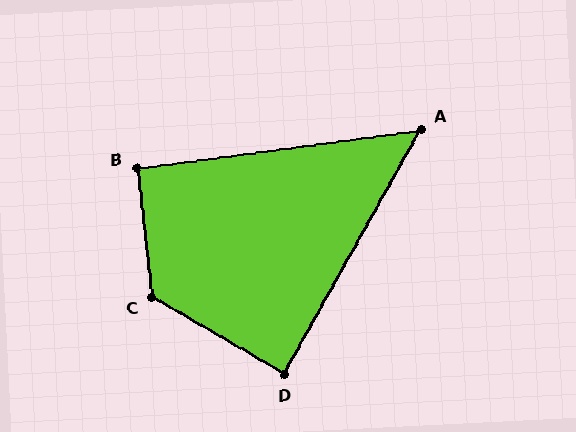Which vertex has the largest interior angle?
C, at approximately 127 degrees.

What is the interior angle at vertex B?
Approximately 91 degrees (approximately right).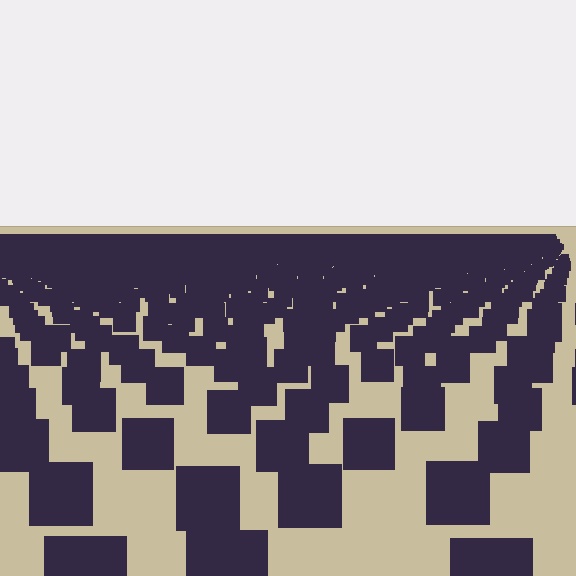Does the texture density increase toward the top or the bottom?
Density increases toward the top.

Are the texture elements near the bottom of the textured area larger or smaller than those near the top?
Larger. Near the bottom, elements are closer to the viewer and appear at a bigger on-screen size.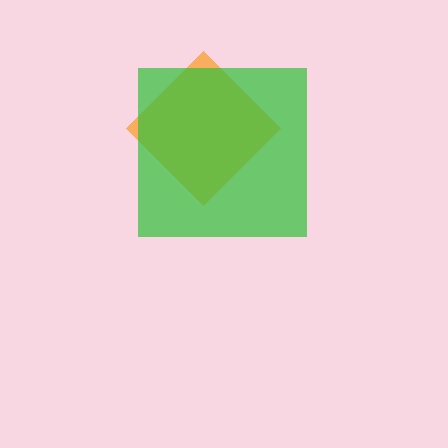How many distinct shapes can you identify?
There are 2 distinct shapes: an orange diamond, a green square.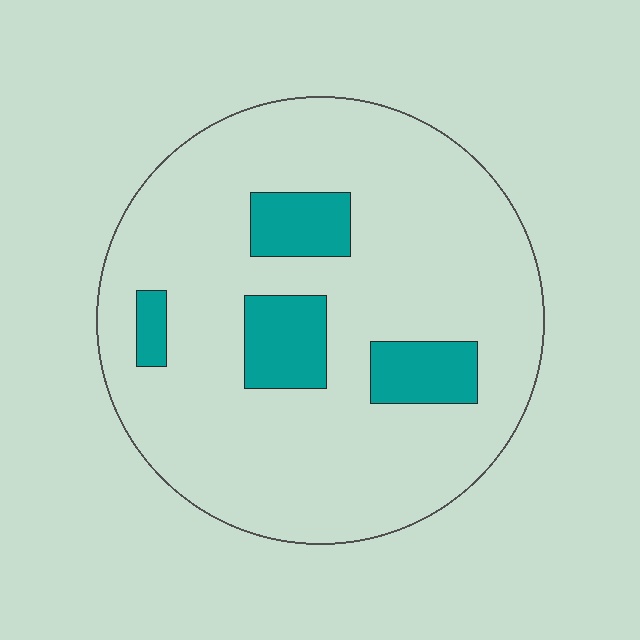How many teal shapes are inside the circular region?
4.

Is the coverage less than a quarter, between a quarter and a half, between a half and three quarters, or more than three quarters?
Less than a quarter.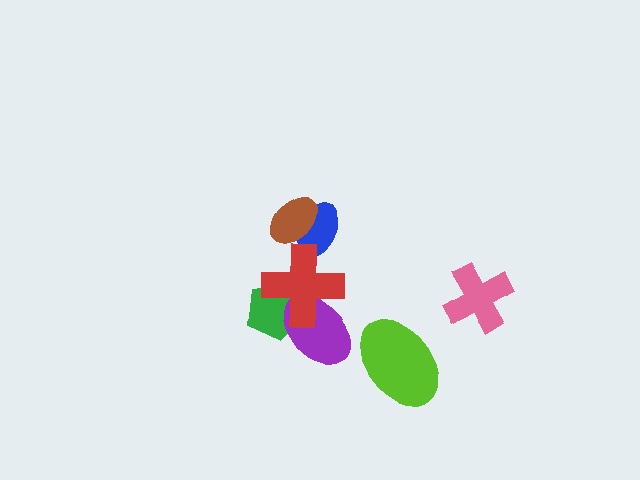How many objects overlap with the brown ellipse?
1 object overlaps with the brown ellipse.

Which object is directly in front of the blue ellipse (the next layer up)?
The brown ellipse is directly in front of the blue ellipse.